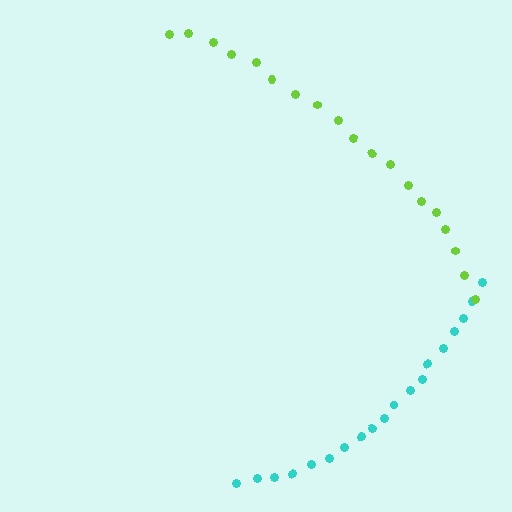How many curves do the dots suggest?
There are 2 distinct paths.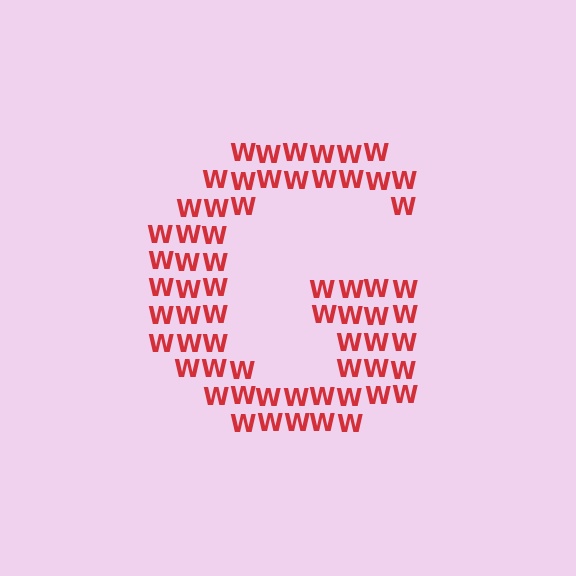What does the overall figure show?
The overall figure shows the letter G.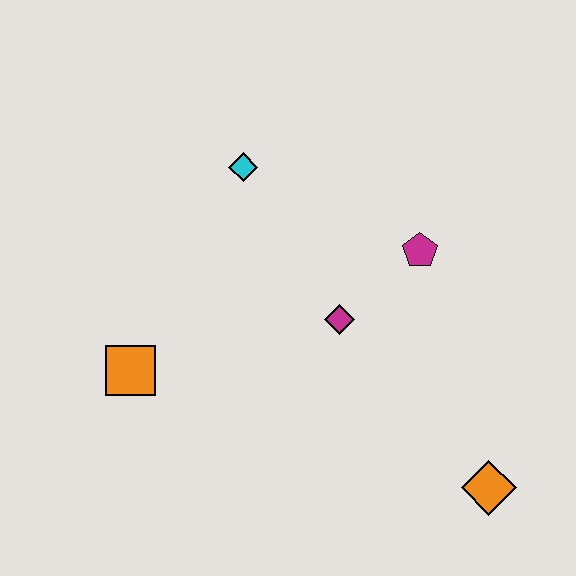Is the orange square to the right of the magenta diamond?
No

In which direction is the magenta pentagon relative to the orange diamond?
The magenta pentagon is above the orange diamond.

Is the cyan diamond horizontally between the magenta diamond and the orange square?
Yes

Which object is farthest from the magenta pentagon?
The orange square is farthest from the magenta pentagon.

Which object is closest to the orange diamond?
The magenta diamond is closest to the orange diamond.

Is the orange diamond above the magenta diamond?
No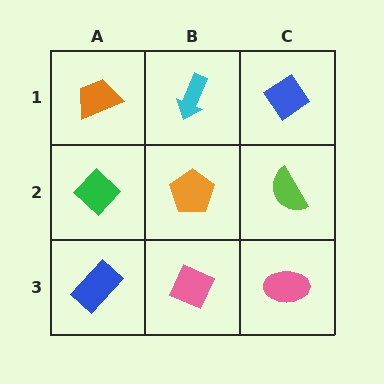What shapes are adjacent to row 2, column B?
A cyan arrow (row 1, column B), a pink diamond (row 3, column B), a green diamond (row 2, column A), a lime semicircle (row 2, column C).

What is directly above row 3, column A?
A green diamond.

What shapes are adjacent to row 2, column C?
A blue diamond (row 1, column C), a pink ellipse (row 3, column C), an orange pentagon (row 2, column B).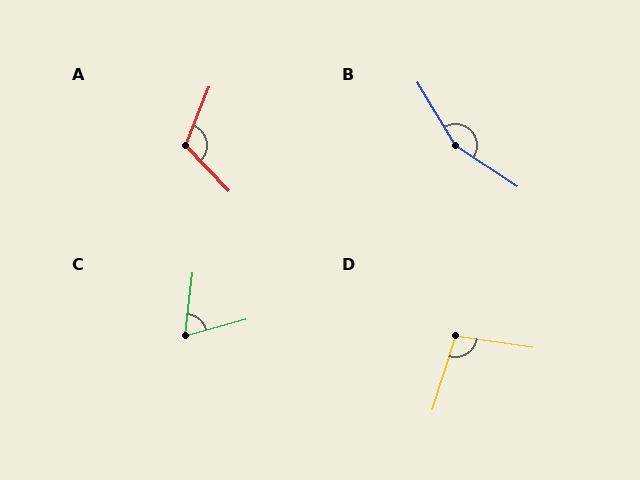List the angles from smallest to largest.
C (68°), D (99°), A (114°), B (154°).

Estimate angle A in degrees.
Approximately 114 degrees.